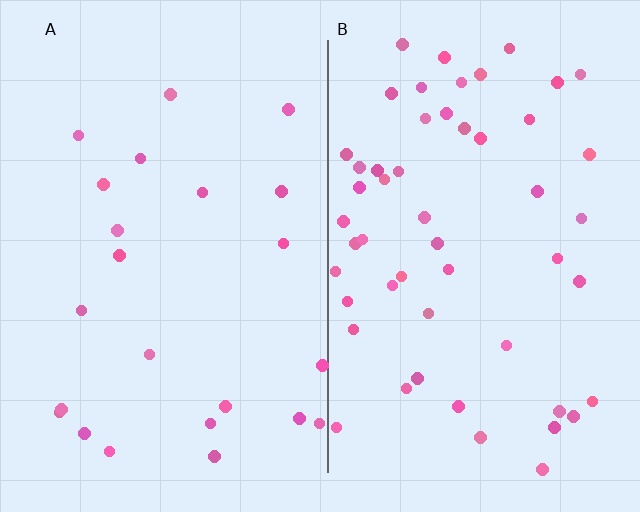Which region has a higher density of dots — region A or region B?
B (the right).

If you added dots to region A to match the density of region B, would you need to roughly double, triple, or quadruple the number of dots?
Approximately double.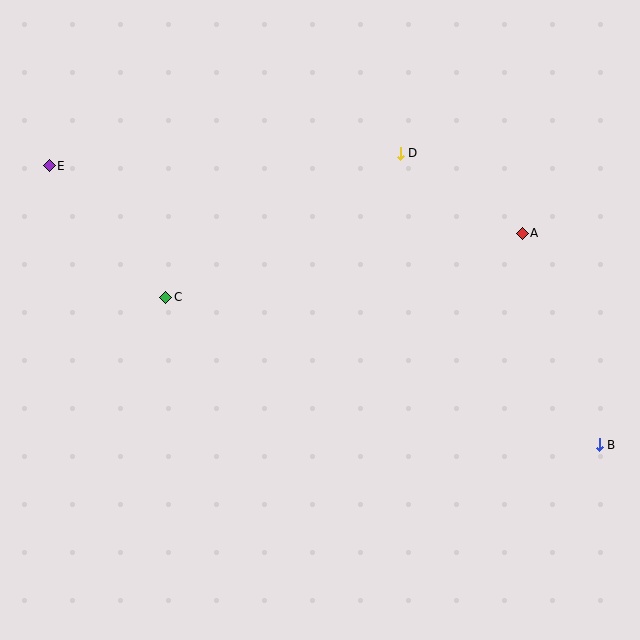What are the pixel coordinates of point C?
Point C is at (166, 297).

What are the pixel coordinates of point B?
Point B is at (599, 445).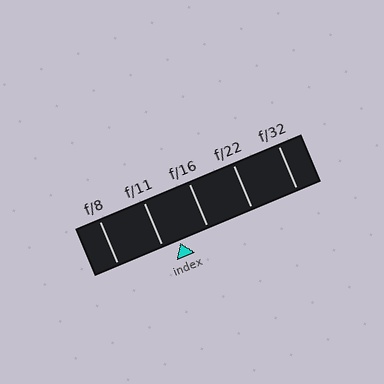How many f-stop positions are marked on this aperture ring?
There are 5 f-stop positions marked.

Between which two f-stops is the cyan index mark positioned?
The index mark is between f/11 and f/16.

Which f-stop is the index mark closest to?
The index mark is closest to f/11.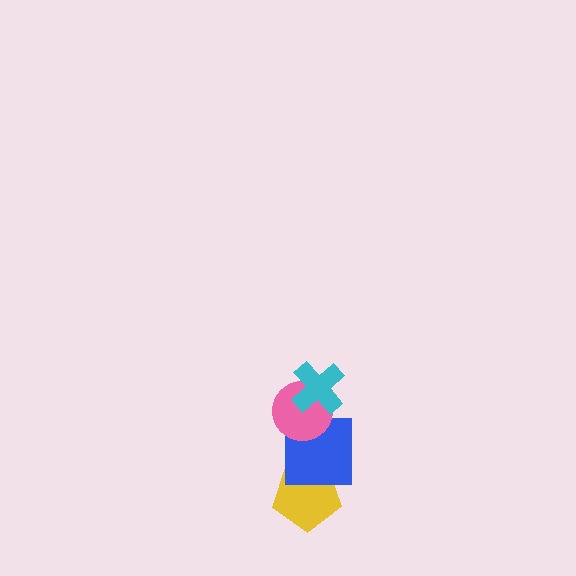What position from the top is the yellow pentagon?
The yellow pentagon is 4th from the top.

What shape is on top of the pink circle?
The cyan cross is on top of the pink circle.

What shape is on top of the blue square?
The pink circle is on top of the blue square.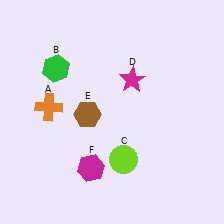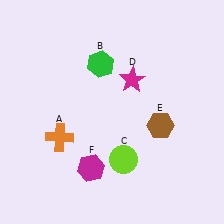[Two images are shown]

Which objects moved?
The objects that moved are: the orange cross (A), the green hexagon (B), the brown hexagon (E).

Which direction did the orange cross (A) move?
The orange cross (A) moved down.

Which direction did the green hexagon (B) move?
The green hexagon (B) moved right.